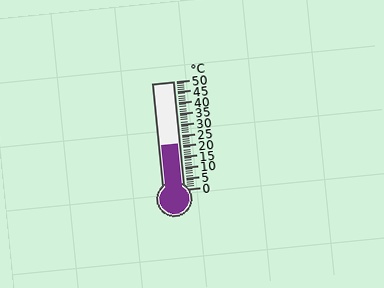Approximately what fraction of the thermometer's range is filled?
The thermometer is filled to approximately 40% of its range.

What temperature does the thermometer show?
The thermometer shows approximately 21°C.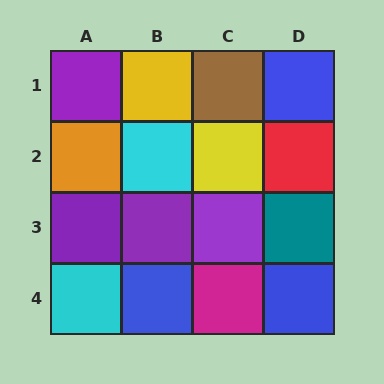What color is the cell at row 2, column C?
Yellow.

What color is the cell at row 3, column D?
Teal.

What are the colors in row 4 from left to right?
Cyan, blue, magenta, blue.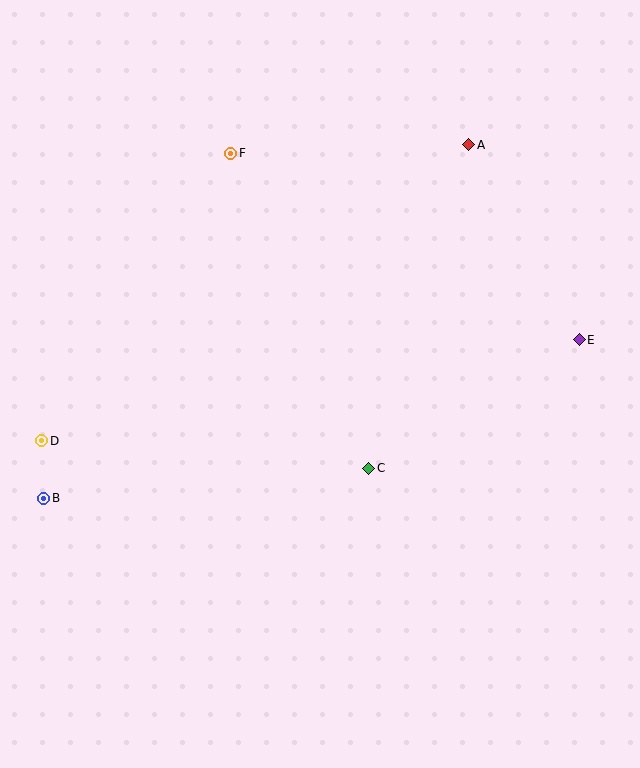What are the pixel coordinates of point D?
Point D is at (42, 441).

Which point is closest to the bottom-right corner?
Point C is closest to the bottom-right corner.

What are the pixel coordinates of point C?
Point C is at (369, 468).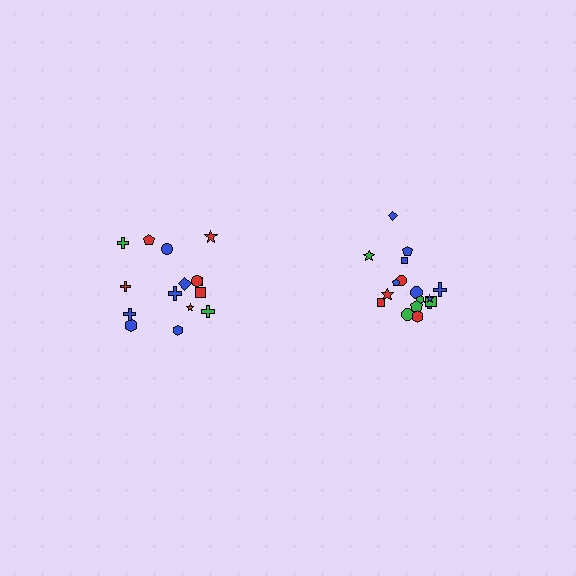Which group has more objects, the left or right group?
The right group.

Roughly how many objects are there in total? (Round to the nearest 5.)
Roughly 35 objects in total.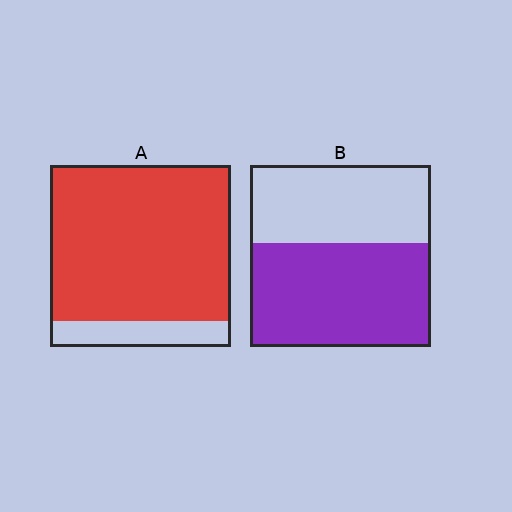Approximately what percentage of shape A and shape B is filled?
A is approximately 85% and B is approximately 55%.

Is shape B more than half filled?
Yes.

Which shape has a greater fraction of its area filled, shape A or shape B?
Shape A.